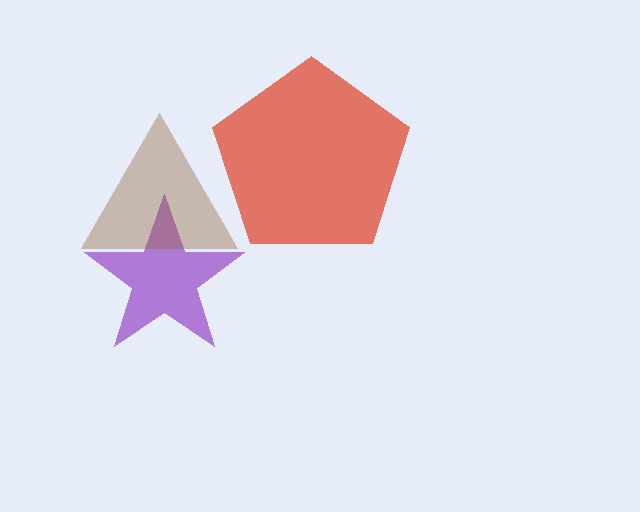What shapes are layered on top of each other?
The layered shapes are: a purple star, a red pentagon, a brown triangle.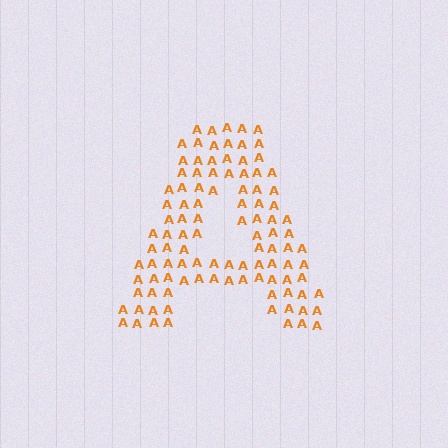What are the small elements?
The small elements are letter A's.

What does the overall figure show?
The overall figure shows the letter A.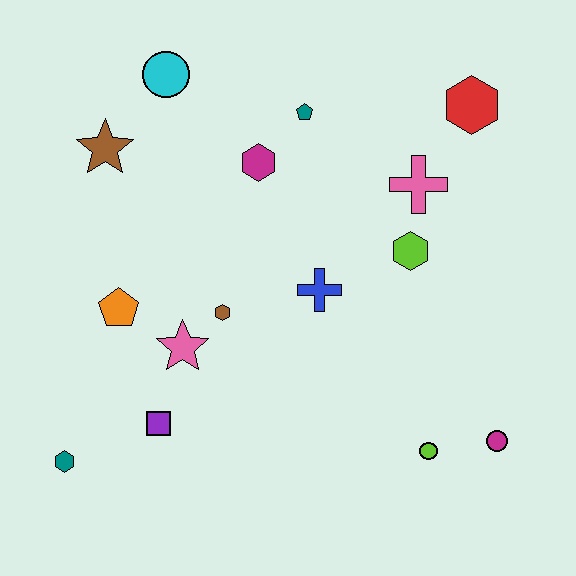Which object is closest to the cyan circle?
The brown star is closest to the cyan circle.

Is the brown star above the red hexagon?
No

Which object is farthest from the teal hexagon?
The red hexagon is farthest from the teal hexagon.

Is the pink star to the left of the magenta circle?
Yes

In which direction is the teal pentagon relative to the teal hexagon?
The teal pentagon is above the teal hexagon.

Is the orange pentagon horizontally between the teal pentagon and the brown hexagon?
No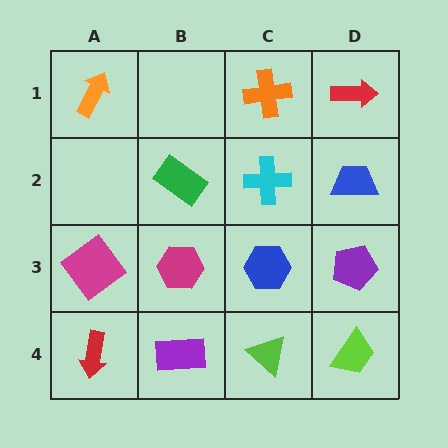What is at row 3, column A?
A magenta diamond.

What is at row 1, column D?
A red arrow.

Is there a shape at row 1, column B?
No, that cell is empty.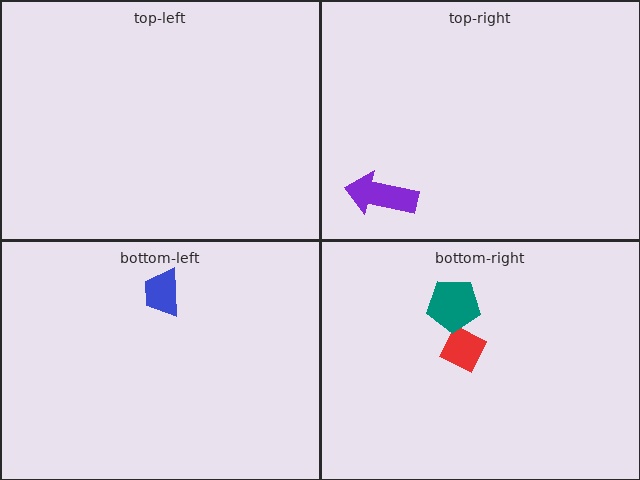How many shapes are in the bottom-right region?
2.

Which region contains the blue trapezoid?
The bottom-left region.